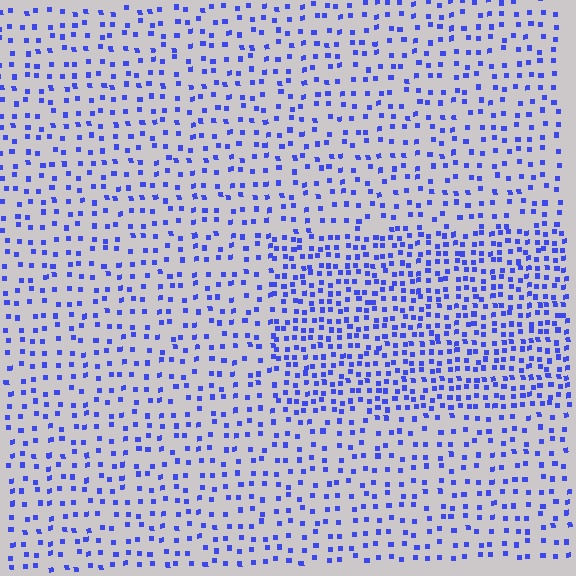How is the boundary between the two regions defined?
The boundary is defined by a change in element density (approximately 1.9x ratio). All elements are the same color, size, and shape.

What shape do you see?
I see a rectangle.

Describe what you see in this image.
The image contains small blue elements arranged at two different densities. A rectangle-shaped region is visible where the elements are more densely packed than the surrounding area.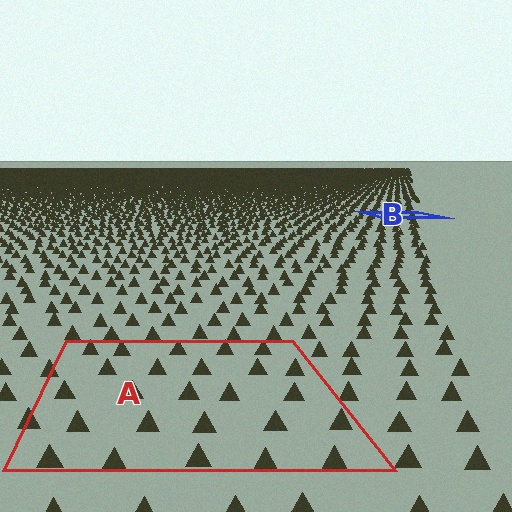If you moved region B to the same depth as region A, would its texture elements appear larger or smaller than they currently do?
They would appear larger. At a closer depth, the same texture elements are projected at a bigger on-screen size.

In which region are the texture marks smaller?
The texture marks are smaller in region B, because it is farther away.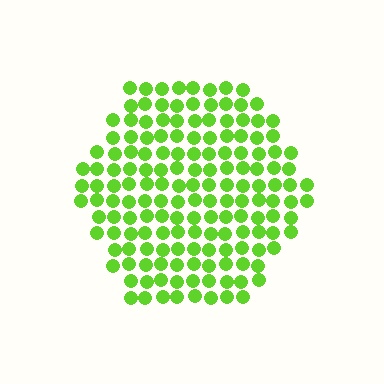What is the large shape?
The large shape is a hexagon.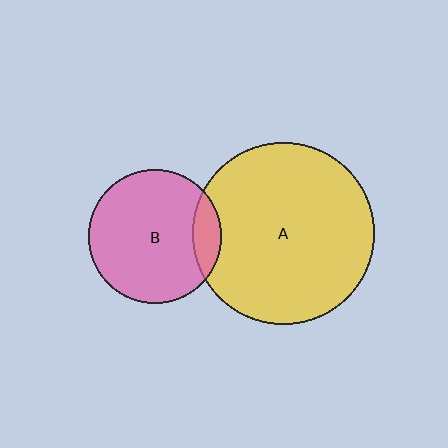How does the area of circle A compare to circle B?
Approximately 1.9 times.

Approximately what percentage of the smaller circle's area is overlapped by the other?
Approximately 15%.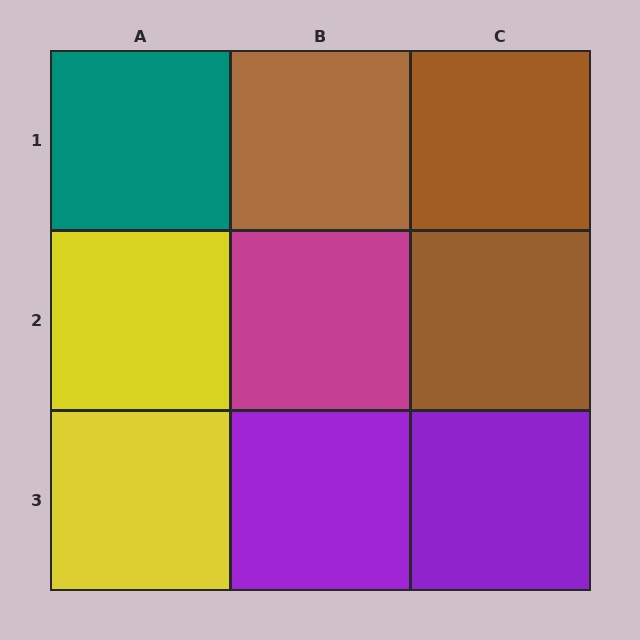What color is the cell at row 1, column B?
Brown.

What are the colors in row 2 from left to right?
Yellow, magenta, brown.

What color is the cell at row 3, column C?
Purple.